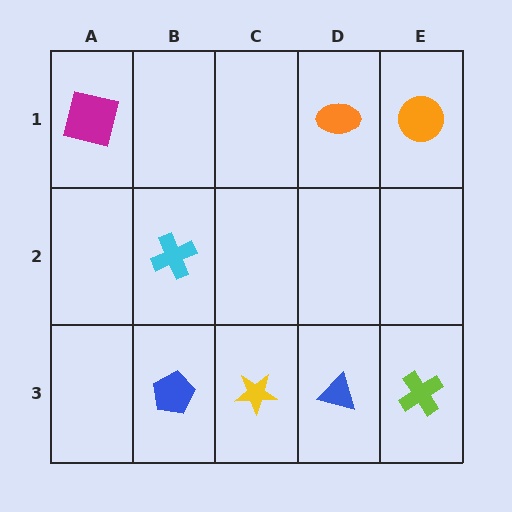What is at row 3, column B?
A blue pentagon.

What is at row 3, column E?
A lime cross.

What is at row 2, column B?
A cyan cross.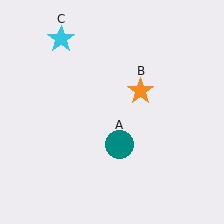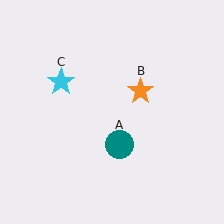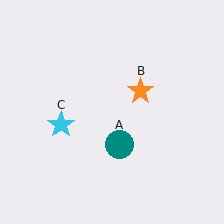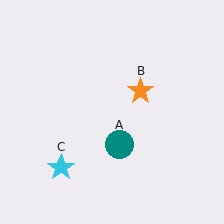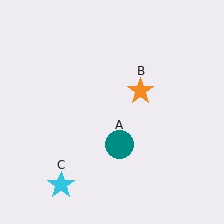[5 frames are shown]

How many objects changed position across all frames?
1 object changed position: cyan star (object C).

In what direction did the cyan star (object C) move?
The cyan star (object C) moved down.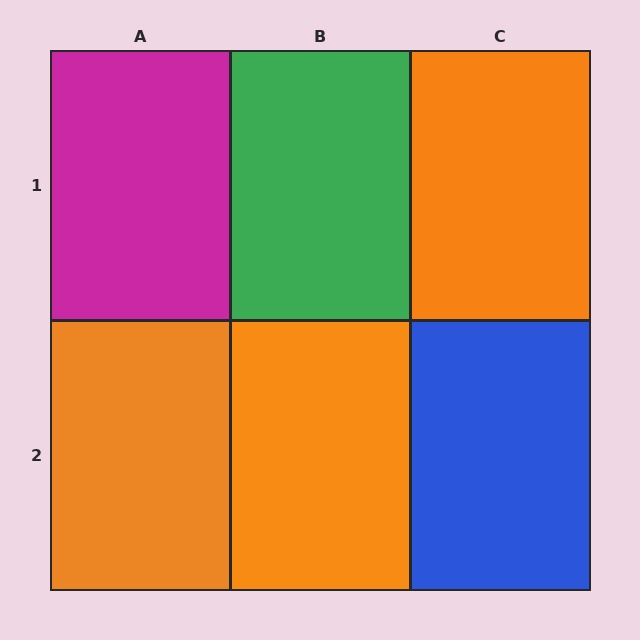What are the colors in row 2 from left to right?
Orange, orange, blue.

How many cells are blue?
1 cell is blue.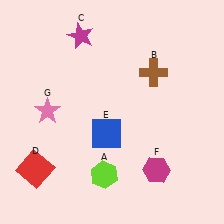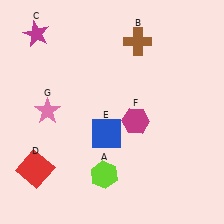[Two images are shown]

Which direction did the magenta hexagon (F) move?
The magenta hexagon (F) moved up.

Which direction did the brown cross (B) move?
The brown cross (B) moved up.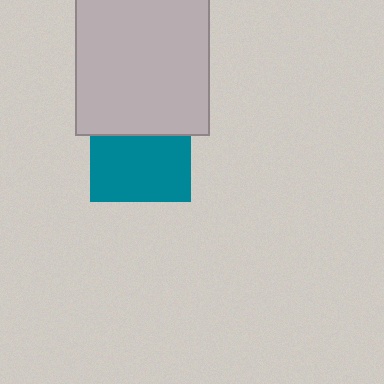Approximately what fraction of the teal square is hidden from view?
Roughly 35% of the teal square is hidden behind the light gray rectangle.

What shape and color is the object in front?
The object in front is a light gray rectangle.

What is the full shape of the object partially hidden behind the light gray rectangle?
The partially hidden object is a teal square.